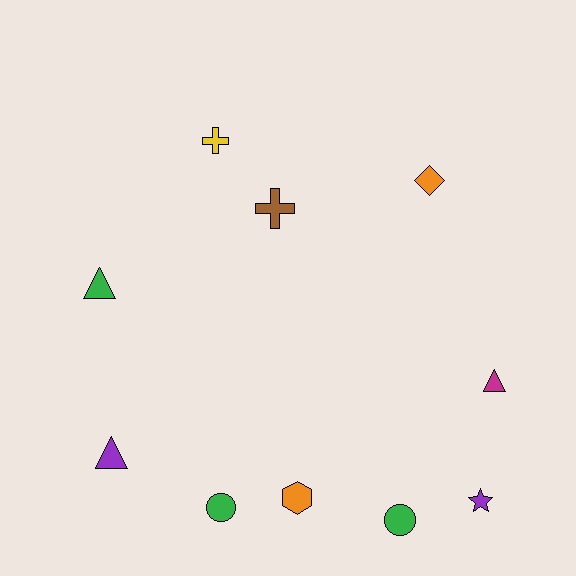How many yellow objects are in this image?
There is 1 yellow object.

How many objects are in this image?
There are 10 objects.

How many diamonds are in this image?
There is 1 diamond.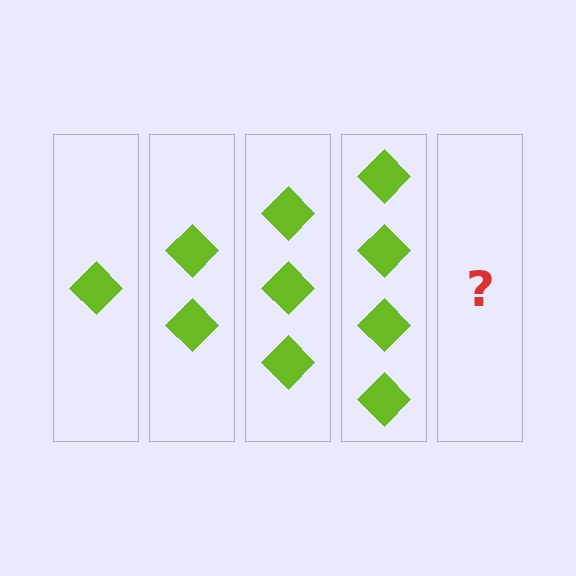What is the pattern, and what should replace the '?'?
The pattern is that each step adds one more diamond. The '?' should be 5 diamonds.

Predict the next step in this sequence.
The next step is 5 diamonds.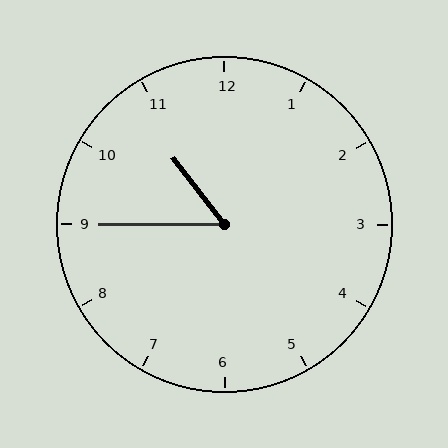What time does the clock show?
10:45.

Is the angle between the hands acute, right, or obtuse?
It is acute.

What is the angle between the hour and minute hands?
Approximately 52 degrees.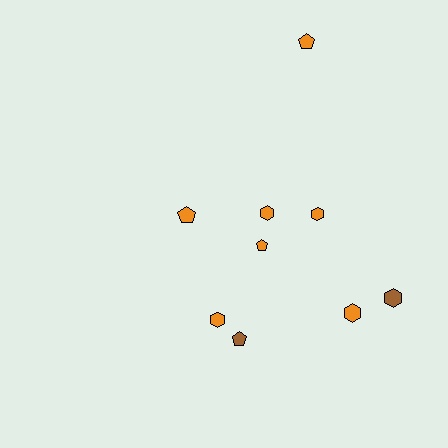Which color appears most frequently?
Orange, with 7 objects.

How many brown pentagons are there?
There is 1 brown pentagon.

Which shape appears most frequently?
Hexagon, with 5 objects.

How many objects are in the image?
There are 9 objects.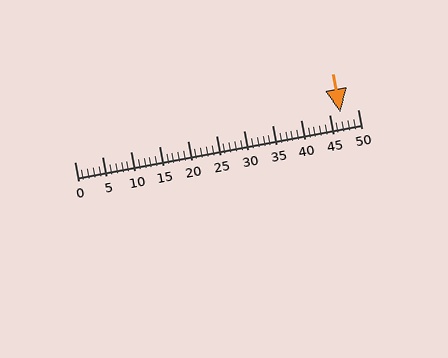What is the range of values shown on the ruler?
The ruler shows values from 0 to 50.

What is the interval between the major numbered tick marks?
The major tick marks are spaced 5 units apart.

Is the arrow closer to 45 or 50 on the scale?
The arrow is closer to 45.